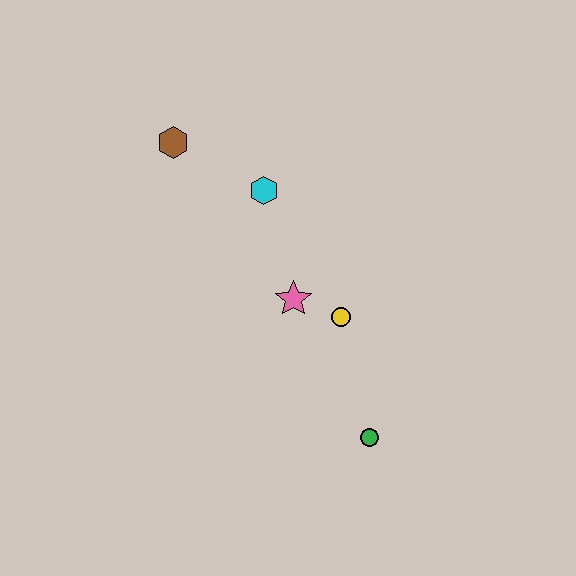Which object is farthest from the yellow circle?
The brown hexagon is farthest from the yellow circle.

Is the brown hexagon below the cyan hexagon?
No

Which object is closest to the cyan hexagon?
The brown hexagon is closest to the cyan hexagon.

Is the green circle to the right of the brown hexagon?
Yes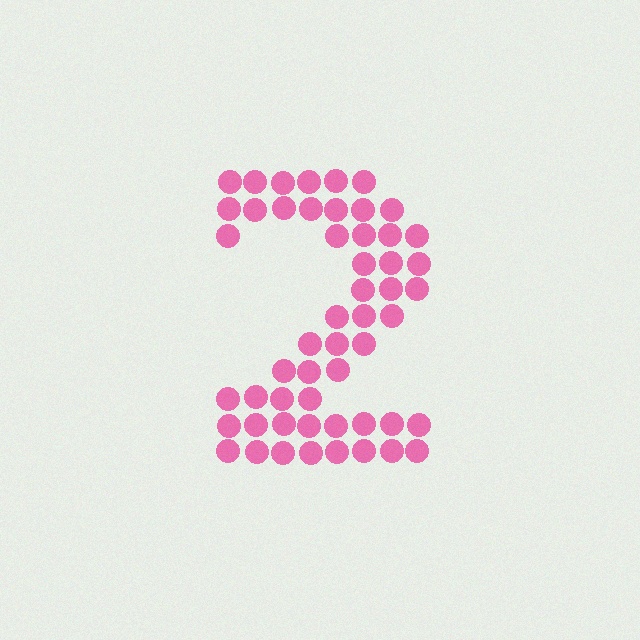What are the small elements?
The small elements are circles.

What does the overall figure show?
The overall figure shows the digit 2.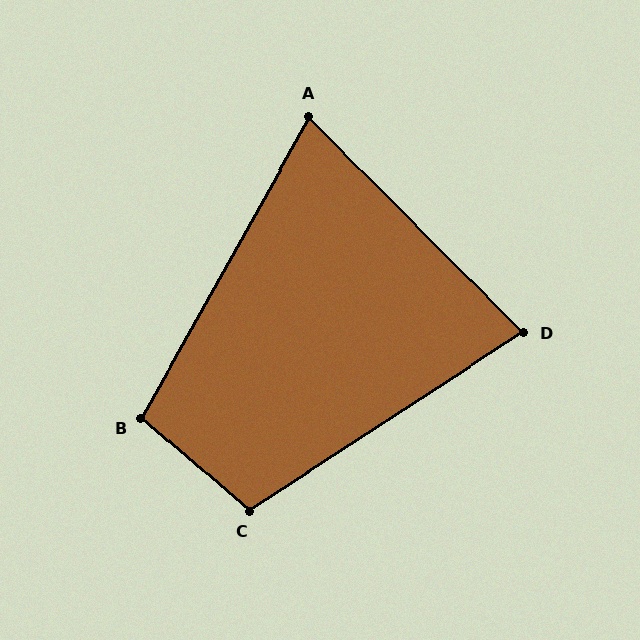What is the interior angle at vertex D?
Approximately 78 degrees (acute).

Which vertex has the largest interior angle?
C, at approximately 106 degrees.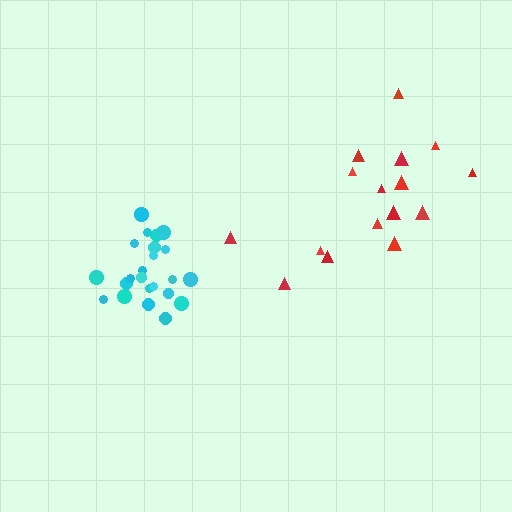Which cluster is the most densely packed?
Cyan.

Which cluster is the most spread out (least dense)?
Red.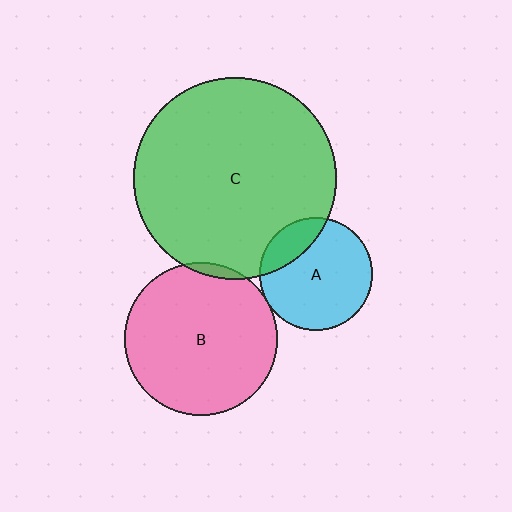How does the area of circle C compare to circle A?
Approximately 3.2 times.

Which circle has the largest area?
Circle C (green).